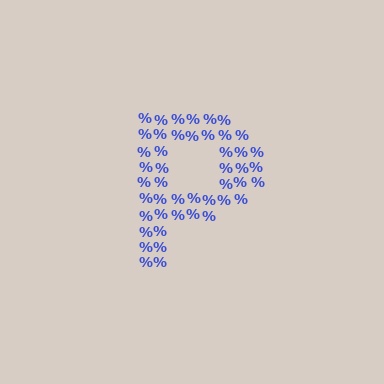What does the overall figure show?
The overall figure shows the letter P.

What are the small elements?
The small elements are percent signs.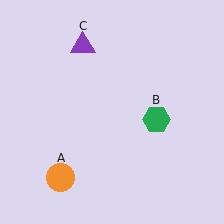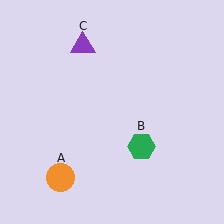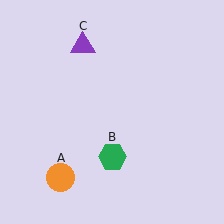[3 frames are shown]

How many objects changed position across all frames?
1 object changed position: green hexagon (object B).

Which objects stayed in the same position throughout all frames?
Orange circle (object A) and purple triangle (object C) remained stationary.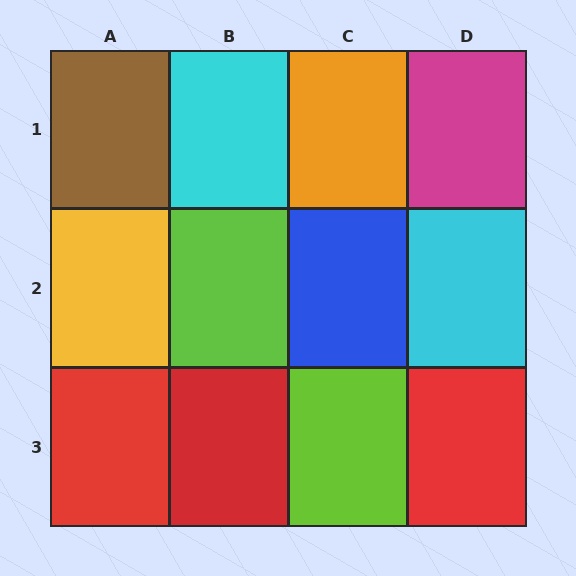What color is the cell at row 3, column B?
Red.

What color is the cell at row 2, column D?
Cyan.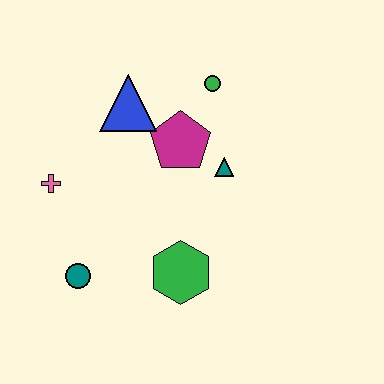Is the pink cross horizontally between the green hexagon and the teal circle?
No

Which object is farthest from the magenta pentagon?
The teal circle is farthest from the magenta pentagon.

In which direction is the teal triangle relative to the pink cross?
The teal triangle is to the right of the pink cross.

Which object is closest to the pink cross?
The teal circle is closest to the pink cross.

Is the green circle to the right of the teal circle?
Yes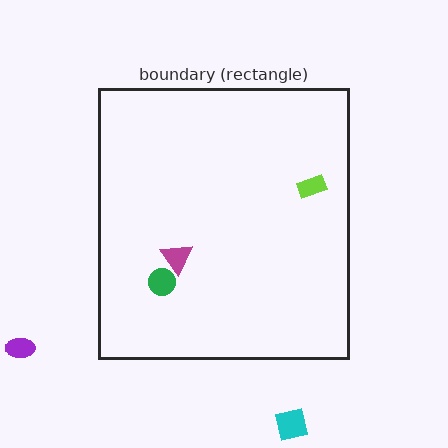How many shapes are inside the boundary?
3 inside, 2 outside.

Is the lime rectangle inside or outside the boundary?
Inside.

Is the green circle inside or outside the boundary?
Inside.